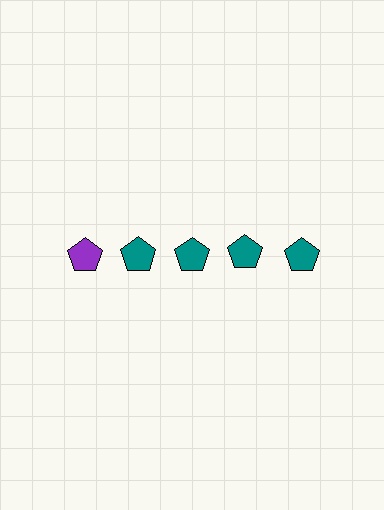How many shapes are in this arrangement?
There are 5 shapes arranged in a grid pattern.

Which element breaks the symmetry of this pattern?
The purple pentagon in the top row, leftmost column breaks the symmetry. All other shapes are teal pentagons.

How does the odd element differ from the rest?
It has a different color: purple instead of teal.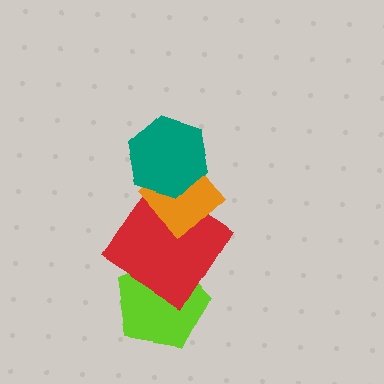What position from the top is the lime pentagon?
The lime pentagon is 4th from the top.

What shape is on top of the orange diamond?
The teal hexagon is on top of the orange diamond.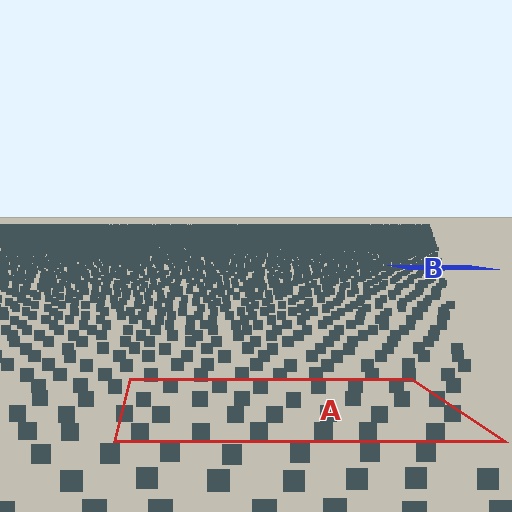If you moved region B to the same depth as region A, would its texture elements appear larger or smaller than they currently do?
They would appear larger. At a closer depth, the same texture elements are projected at a bigger on-screen size.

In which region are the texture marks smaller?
The texture marks are smaller in region B, because it is farther away.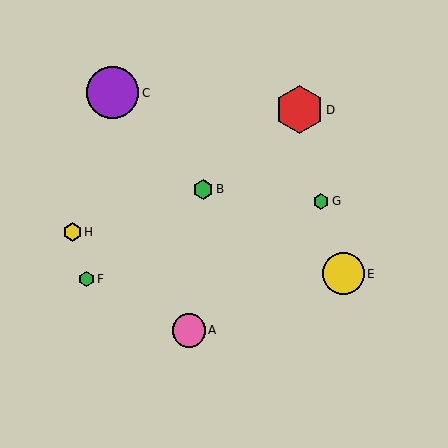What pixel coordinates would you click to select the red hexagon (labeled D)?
Click at (299, 110) to select the red hexagon D.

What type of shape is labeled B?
Shape B is a green hexagon.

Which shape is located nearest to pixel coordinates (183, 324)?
The pink circle (labeled A) at (189, 330) is nearest to that location.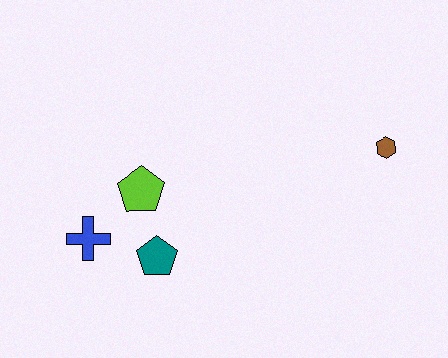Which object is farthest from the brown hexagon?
The blue cross is farthest from the brown hexagon.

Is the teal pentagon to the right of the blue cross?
Yes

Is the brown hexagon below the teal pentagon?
No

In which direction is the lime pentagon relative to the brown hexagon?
The lime pentagon is to the left of the brown hexagon.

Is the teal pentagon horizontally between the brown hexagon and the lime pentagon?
Yes